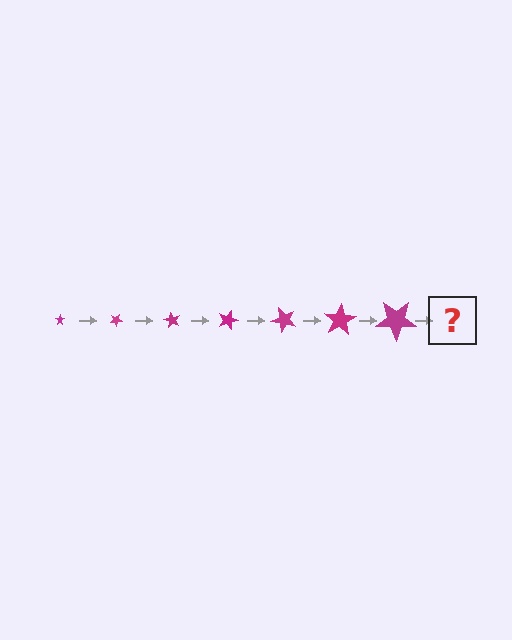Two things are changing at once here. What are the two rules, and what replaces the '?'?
The two rules are that the star grows larger each step and it rotates 30 degrees each step. The '?' should be a star, larger than the previous one and rotated 210 degrees from the start.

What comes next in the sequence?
The next element should be a star, larger than the previous one and rotated 210 degrees from the start.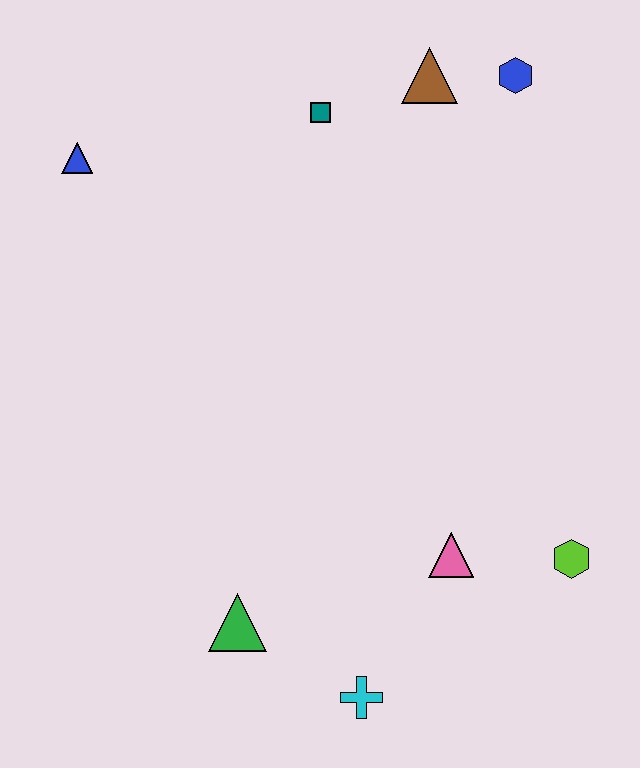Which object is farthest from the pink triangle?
The blue triangle is farthest from the pink triangle.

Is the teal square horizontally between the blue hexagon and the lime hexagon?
No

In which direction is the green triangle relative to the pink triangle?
The green triangle is to the left of the pink triangle.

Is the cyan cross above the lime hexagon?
No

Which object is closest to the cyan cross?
The green triangle is closest to the cyan cross.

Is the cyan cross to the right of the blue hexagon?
No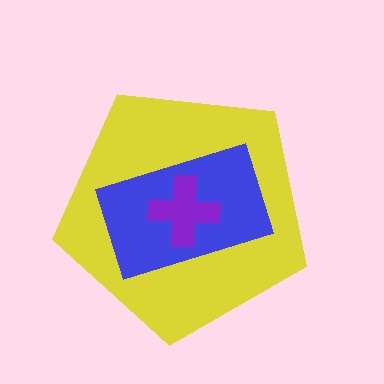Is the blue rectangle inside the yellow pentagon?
Yes.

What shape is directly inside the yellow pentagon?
The blue rectangle.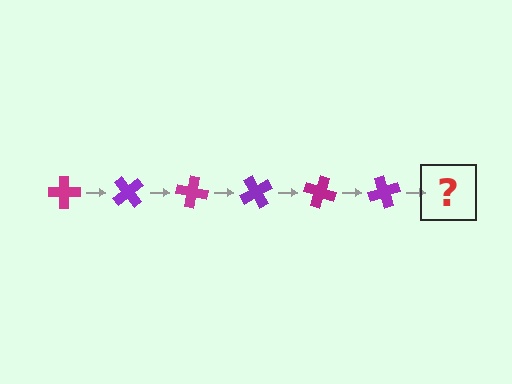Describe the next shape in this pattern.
It should be a magenta cross, rotated 300 degrees from the start.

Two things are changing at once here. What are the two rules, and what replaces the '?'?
The two rules are that it rotates 50 degrees each step and the color cycles through magenta and purple. The '?' should be a magenta cross, rotated 300 degrees from the start.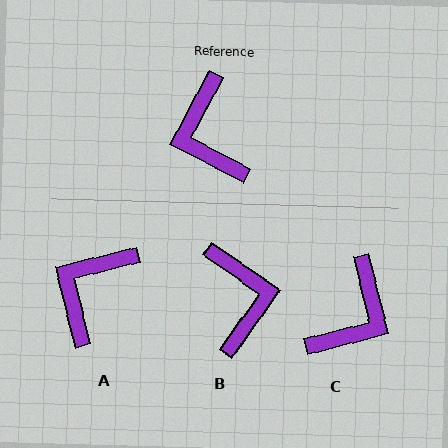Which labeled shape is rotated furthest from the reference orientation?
B, about 173 degrees away.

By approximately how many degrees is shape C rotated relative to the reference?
Approximately 132 degrees counter-clockwise.